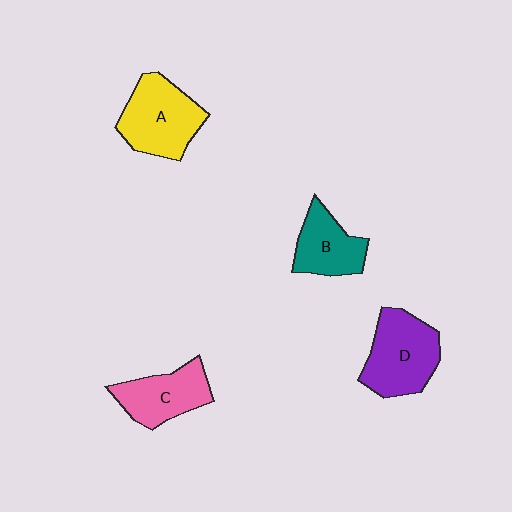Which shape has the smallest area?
Shape B (teal).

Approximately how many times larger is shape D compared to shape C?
Approximately 1.2 times.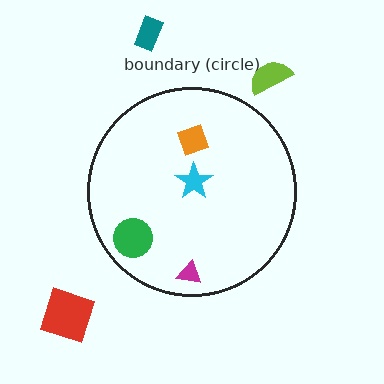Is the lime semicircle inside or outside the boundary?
Outside.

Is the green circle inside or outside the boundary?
Inside.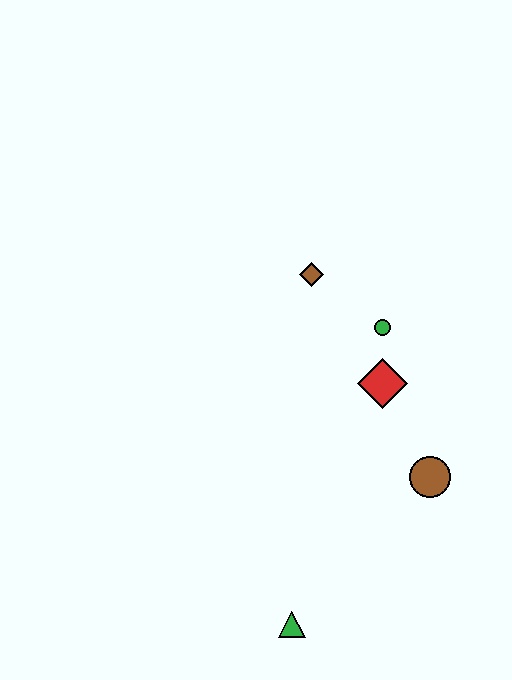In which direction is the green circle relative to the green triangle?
The green circle is above the green triangle.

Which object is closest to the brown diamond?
The green circle is closest to the brown diamond.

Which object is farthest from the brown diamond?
The green triangle is farthest from the brown diamond.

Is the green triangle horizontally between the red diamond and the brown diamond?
No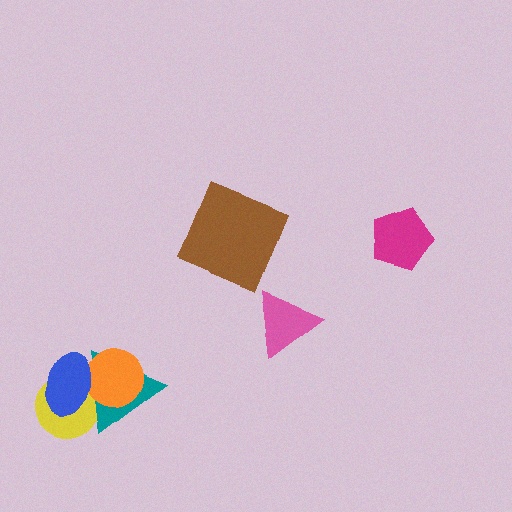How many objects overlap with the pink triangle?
0 objects overlap with the pink triangle.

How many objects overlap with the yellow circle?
3 objects overlap with the yellow circle.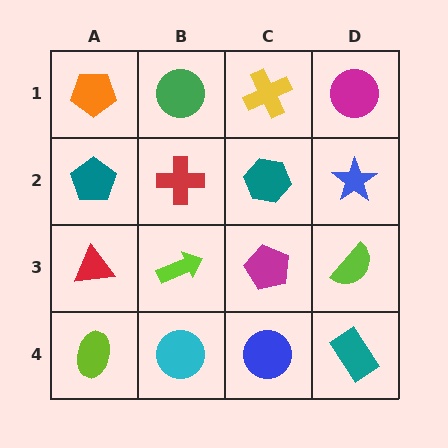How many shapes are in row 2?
4 shapes.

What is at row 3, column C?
A magenta pentagon.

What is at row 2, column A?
A teal pentagon.